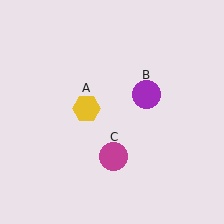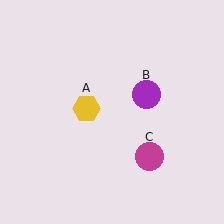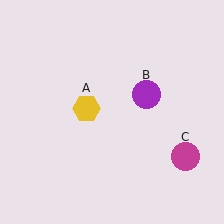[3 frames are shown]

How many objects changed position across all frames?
1 object changed position: magenta circle (object C).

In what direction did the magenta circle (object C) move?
The magenta circle (object C) moved right.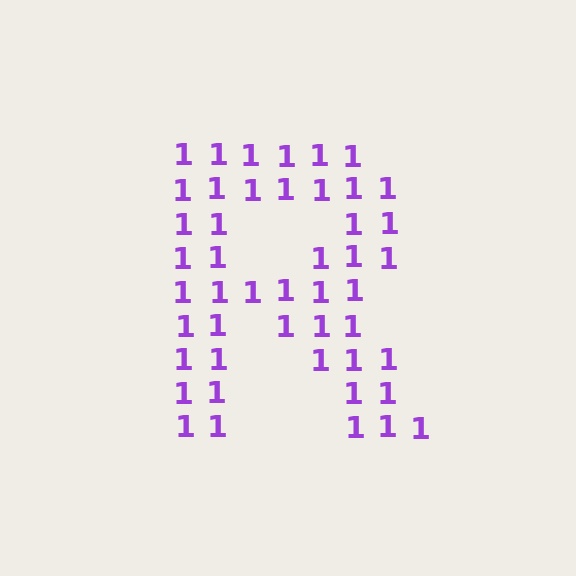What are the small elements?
The small elements are digit 1's.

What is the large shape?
The large shape is the letter R.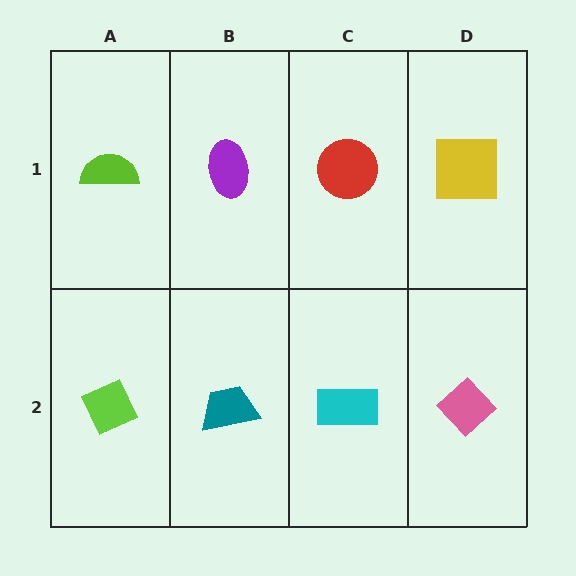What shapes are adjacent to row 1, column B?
A teal trapezoid (row 2, column B), a lime semicircle (row 1, column A), a red circle (row 1, column C).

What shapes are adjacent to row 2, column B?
A purple ellipse (row 1, column B), a lime diamond (row 2, column A), a cyan rectangle (row 2, column C).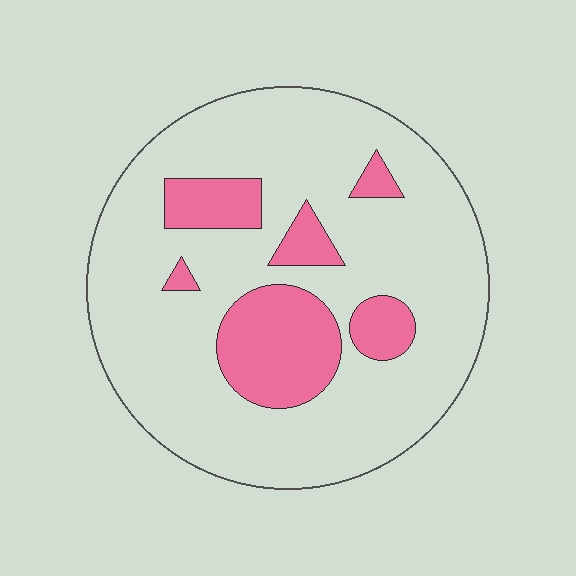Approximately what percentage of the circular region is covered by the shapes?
Approximately 20%.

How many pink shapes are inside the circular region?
6.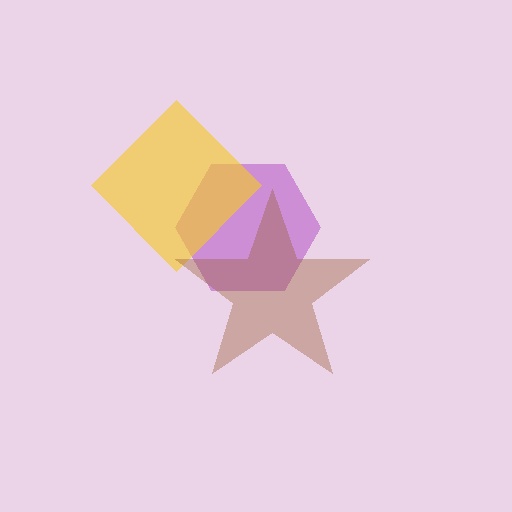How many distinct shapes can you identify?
There are 3 distinct shapes: a purple hexagon, a yellow diamond, a brown star.